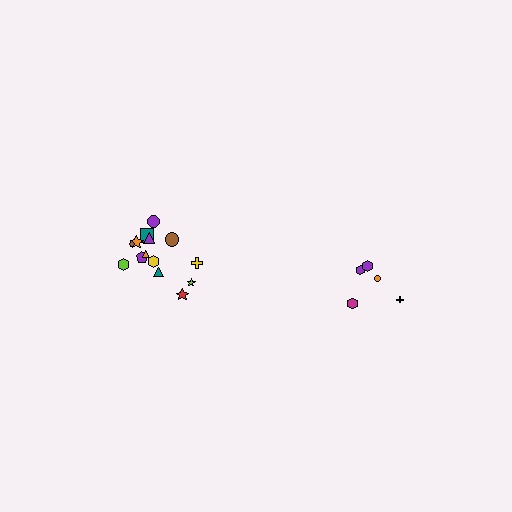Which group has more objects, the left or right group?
The left group.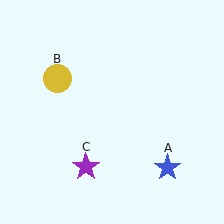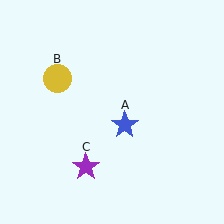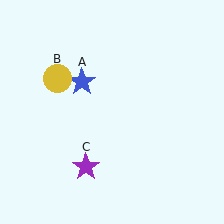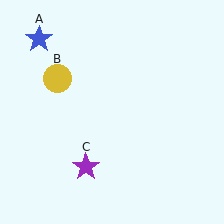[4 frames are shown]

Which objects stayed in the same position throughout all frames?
Yellow circle (object B) and purple star (object C) remained stationary.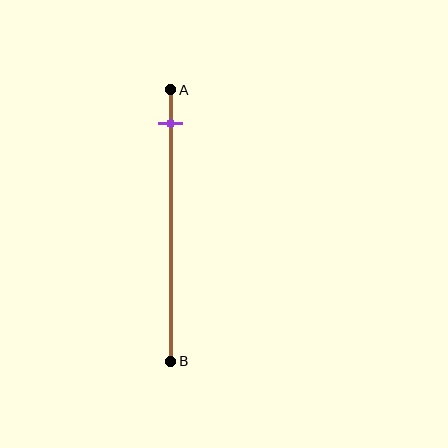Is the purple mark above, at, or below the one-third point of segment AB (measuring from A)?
The purple mark is above the one-third point of segment AB.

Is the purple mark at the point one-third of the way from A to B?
No, the mark is at about 15% from A, not at the 33% one-third point.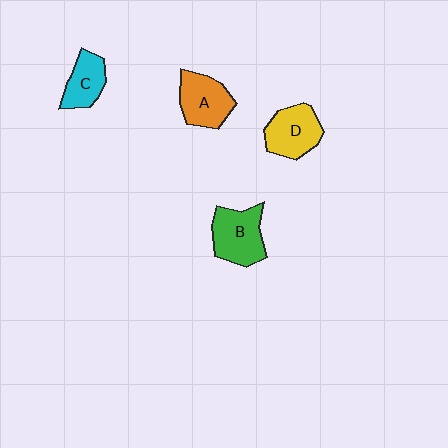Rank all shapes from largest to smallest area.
From largest to smallest: B (green), D (yellow), A (orange), C (cyan).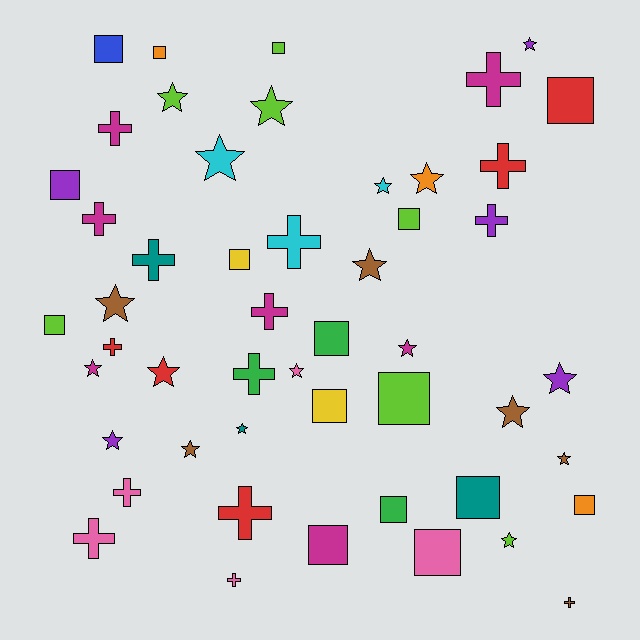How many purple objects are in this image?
There are 5 purple objects.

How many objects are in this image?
There are 50 objects.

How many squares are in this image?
There are 16 squares.